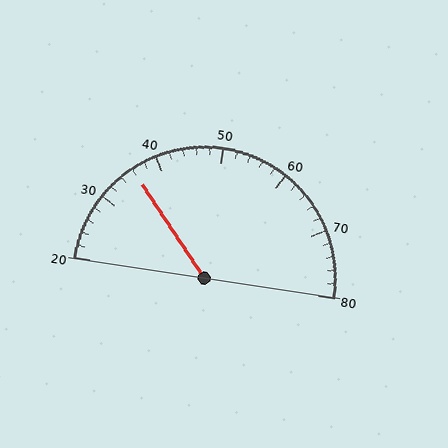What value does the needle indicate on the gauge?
The needle indicates approximately 36.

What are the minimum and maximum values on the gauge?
The gauge ranges from 20 to 80.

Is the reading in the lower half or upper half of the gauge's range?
The reading is in the lower half of the range (20 to 80).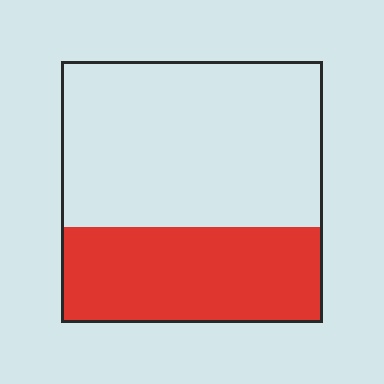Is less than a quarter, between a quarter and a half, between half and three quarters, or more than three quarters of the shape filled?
Between a quarter and a half.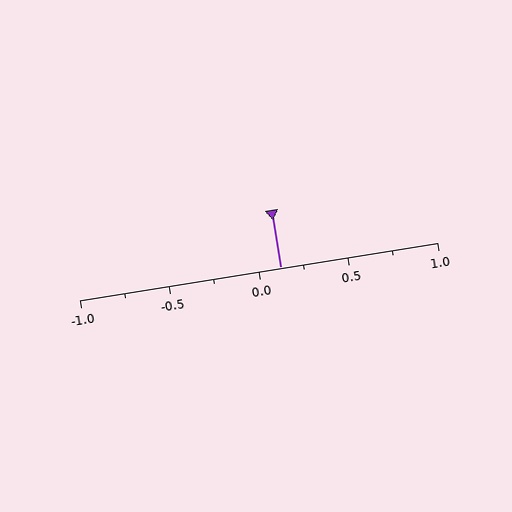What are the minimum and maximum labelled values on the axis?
The axis runs from -1.0 to 1.0.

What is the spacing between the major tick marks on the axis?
The major ticks are spaced 0.5 apart.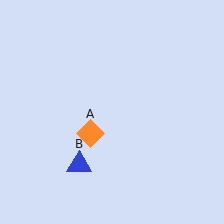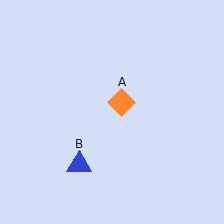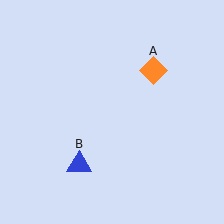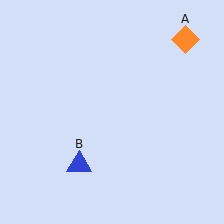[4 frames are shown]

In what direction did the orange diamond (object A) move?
The orange diamond (object A) moved up and to the right.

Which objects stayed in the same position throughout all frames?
Blue triangle (object B) remained stationary.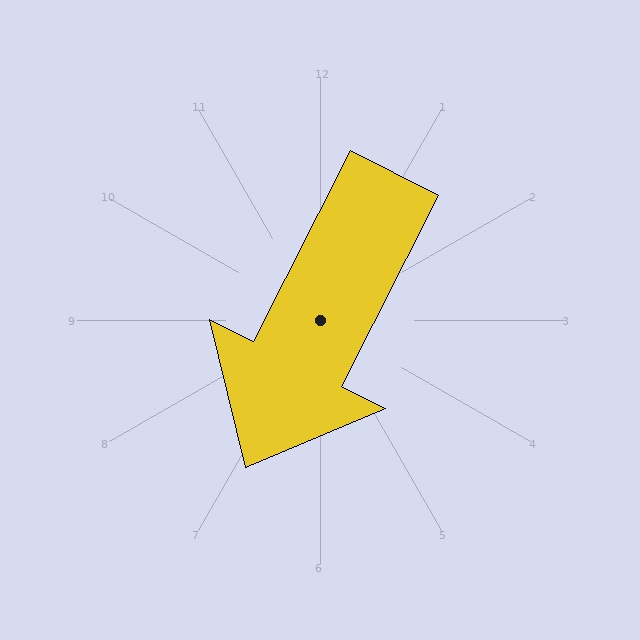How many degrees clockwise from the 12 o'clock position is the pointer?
Approximately 207 degrees.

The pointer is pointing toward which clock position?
Roughly 7 o'clock.